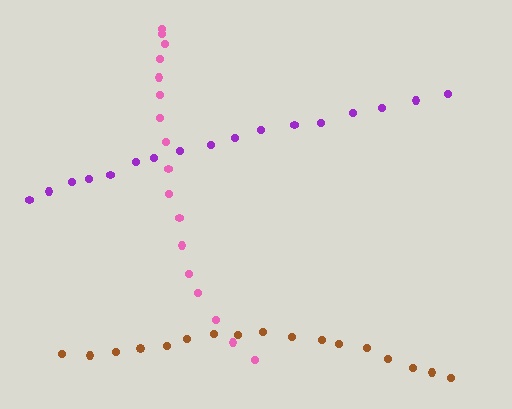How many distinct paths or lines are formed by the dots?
There are 3 distinct paths.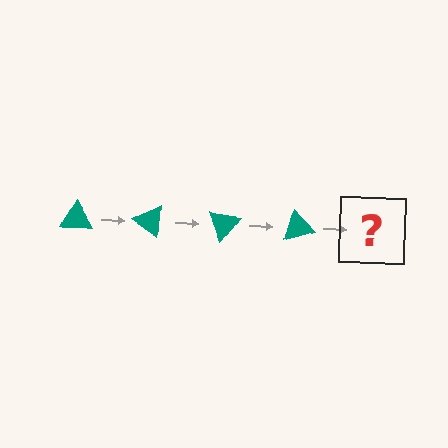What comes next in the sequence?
The next element should be a teal triangle rotated 140 degrees.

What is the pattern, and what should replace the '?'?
The pattern is that the triangle rotates 35 degrees each step. The '?' should be a teal triangle rotated 140 degrees.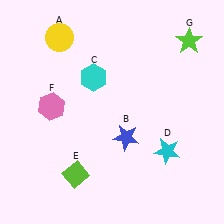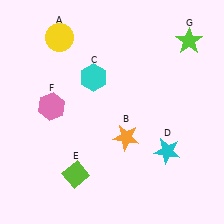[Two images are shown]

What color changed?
The star (B) changed from blue in Image 1 to orange in Image 2.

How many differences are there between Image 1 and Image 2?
There is 1 difference between the two images.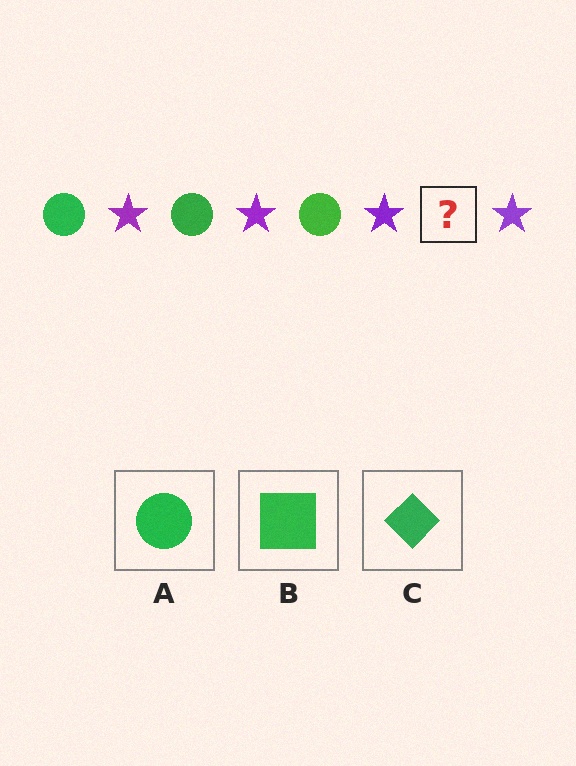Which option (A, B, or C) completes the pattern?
A.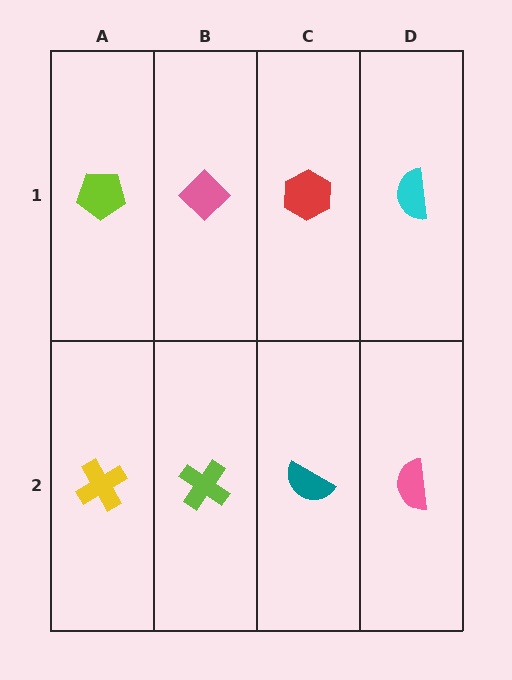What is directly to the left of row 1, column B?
A lime pentagon.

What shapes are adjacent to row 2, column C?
A red hexagon (row 1, column C), a lime cross (row 2, column B), a pink semicircle (row 2, column D).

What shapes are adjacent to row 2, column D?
A cyan semicircle (row 1, column D), a teal semicircle (row 2, column C).